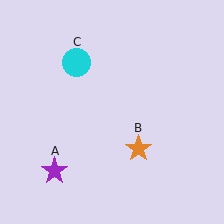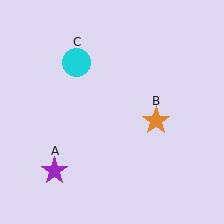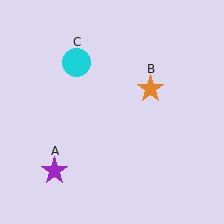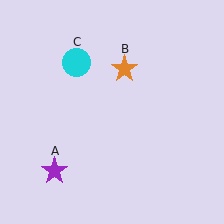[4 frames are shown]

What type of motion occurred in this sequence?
The orange star (object B) rotated counterclockwise around the center of the scene.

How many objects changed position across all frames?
1 object changed position: orange star (object B).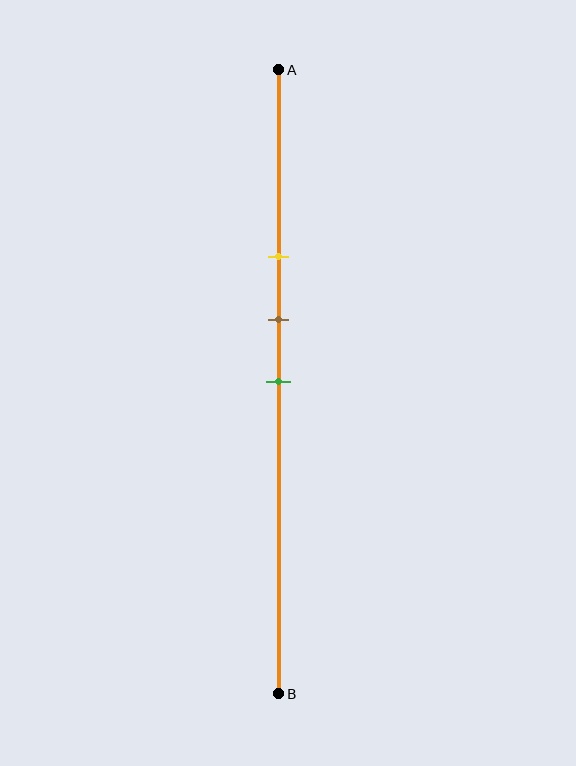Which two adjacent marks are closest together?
The brown and green marks are the closest adjacent pair.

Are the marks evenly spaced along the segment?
Yes, the marks are approximately evenly spaced.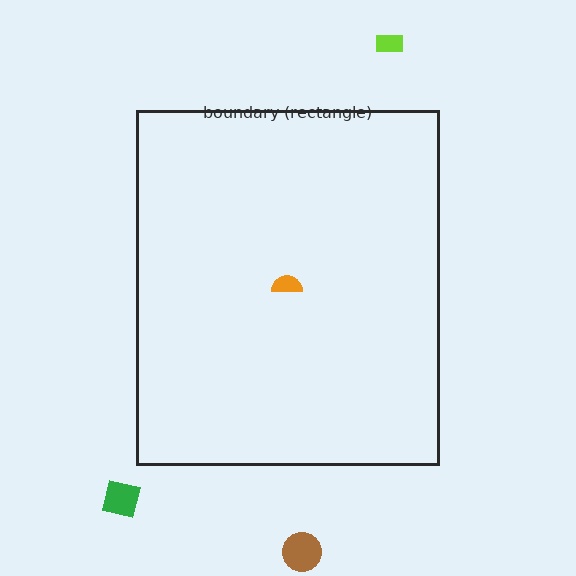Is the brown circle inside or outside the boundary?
Outside.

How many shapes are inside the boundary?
1 inside, 3 outside.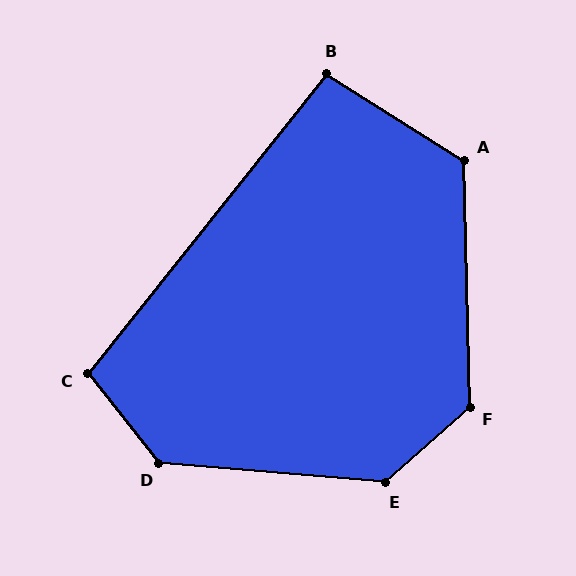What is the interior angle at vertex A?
Approximately 123 degrees (obtuse).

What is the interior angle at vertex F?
Approximately 130 degrees (obtuse).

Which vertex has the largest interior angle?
E, at approximately 134 degrees.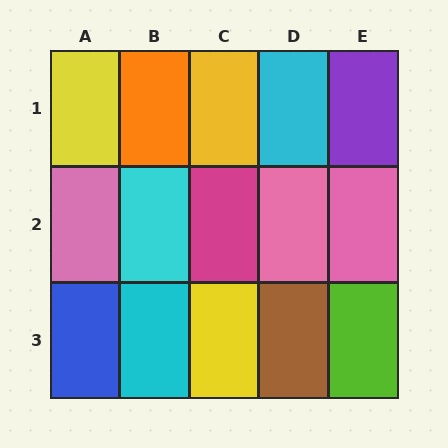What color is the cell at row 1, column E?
Purple.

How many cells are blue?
1 cell is blue.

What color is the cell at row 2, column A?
Pink.